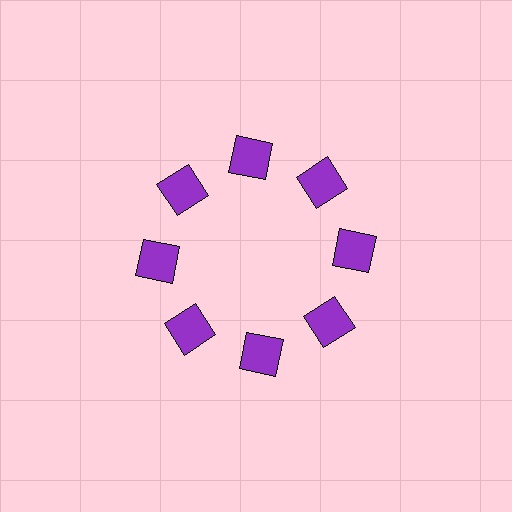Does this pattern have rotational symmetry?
Yes, this pattern has 8-fold rotational symmetry. It looks the same after rotating 45 degrees around the center.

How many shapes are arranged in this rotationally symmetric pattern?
There are 8 shapes, arranged in 8 groups of 1.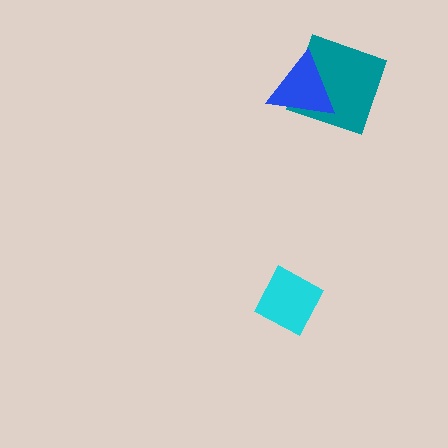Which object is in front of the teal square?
The blue triangle is in front of the teal square.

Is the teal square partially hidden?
Yes, it is partially covered by another shape.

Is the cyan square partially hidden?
No, no other shape covers it.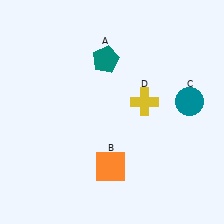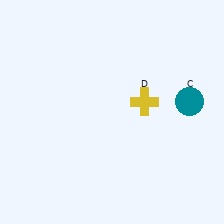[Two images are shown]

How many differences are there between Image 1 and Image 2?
There are 2 differences between the two images.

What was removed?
The teal pentagon (A), the orange square (B) were removed in Image 2.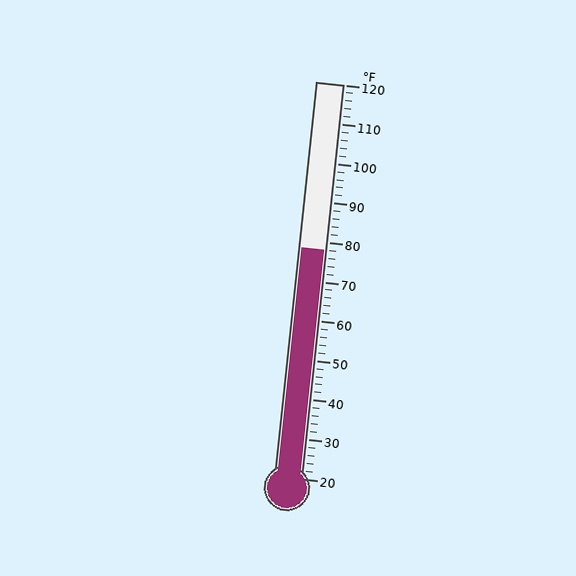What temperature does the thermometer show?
The thermometer shows approximately 78°F.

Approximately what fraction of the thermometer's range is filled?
The thermometer is filled to approximately 60% of its range.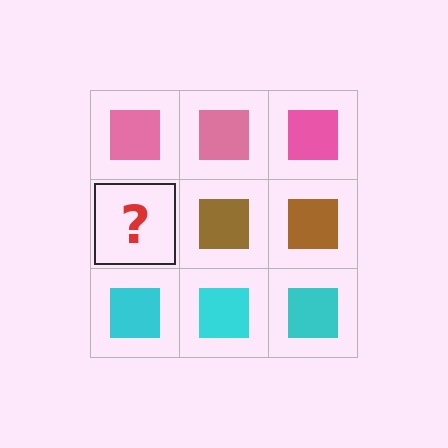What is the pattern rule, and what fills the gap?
The rule is that each row has a consistent color. The gap should be filled with a brown square.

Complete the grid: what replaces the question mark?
The question mark should be replaced with a brown square.